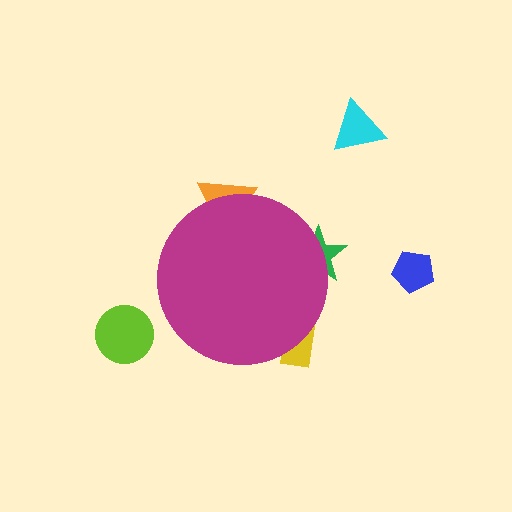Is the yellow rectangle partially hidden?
Yes, the yellow rectangle is partially hidden behind the magenta circle.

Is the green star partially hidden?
Yes, the green star is partially hidden behind the magenta circle.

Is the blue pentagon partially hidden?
No, the blue pentagon is fully visible.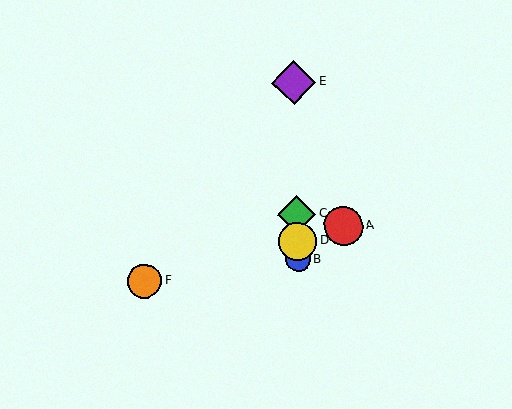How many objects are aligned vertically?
4 objects (B, C, D, E) are aligned vertically.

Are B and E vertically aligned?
Yes, both are at x≈298.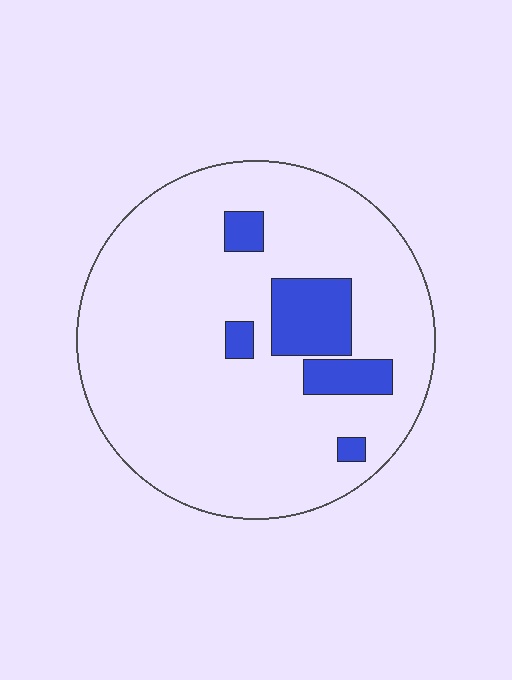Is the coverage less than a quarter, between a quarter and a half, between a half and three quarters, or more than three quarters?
Less than a quarter.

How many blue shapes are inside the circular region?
5.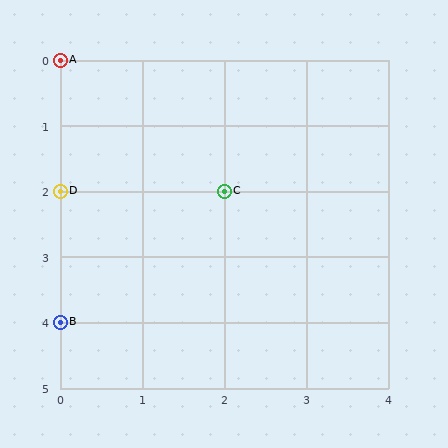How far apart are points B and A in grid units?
Points B and A are 4 rows apart.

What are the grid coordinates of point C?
Point C is at grid coordinates (2, 2).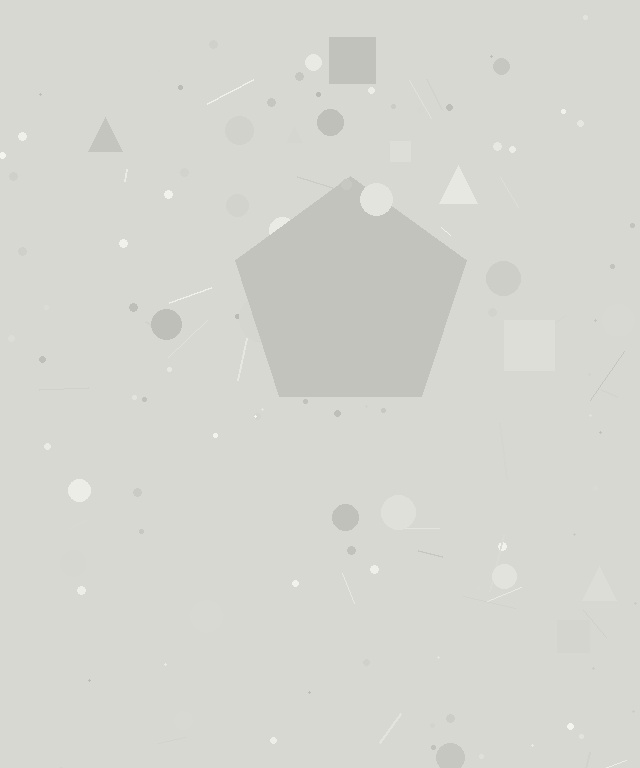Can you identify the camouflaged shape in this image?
The camouflaged shape is a pentagon.